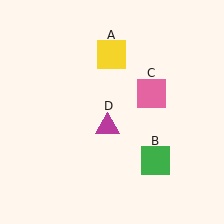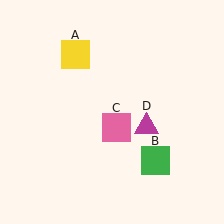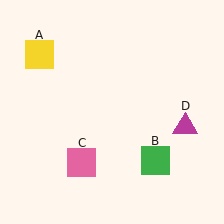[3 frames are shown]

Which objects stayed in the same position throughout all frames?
Green square (object B) remained stationary.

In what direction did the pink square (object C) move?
The pink square (object C) moved down and to the left.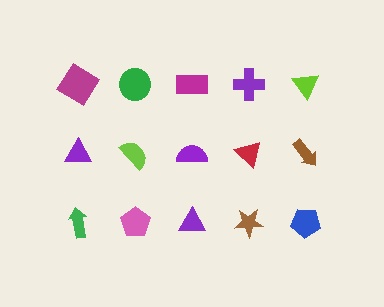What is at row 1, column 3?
A magenta rectangle.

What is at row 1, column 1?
A magenta diamond.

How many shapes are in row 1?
5 shapes.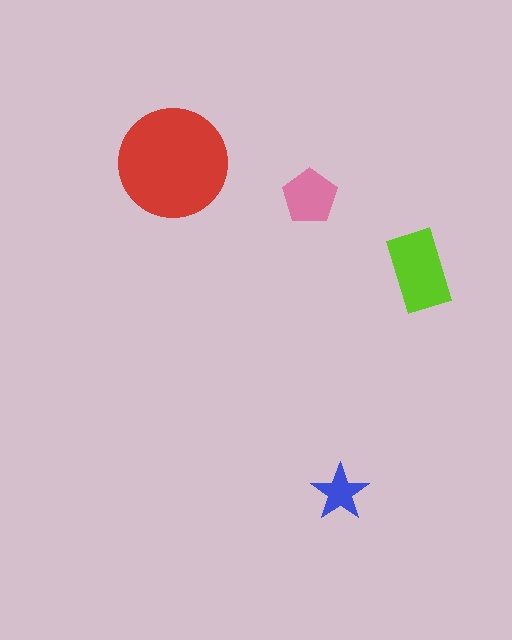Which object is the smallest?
The blue star.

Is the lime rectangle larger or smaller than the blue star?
Larger.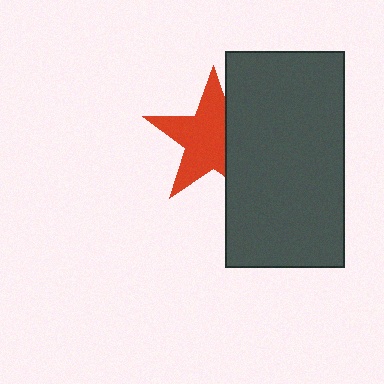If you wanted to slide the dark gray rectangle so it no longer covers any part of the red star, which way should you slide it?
Slide it right — that is the most direct way to separate the two shapes.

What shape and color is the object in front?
The object in front is a dark gray rectangle.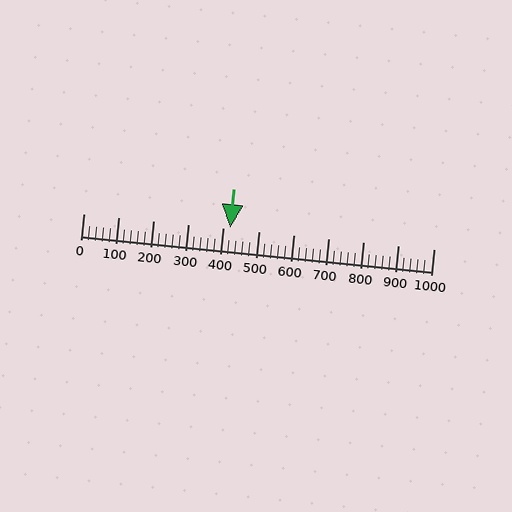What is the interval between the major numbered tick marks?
The major tick marks are spaced 100 units apart.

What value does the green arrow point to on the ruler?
The green arrow points to approximately 420.